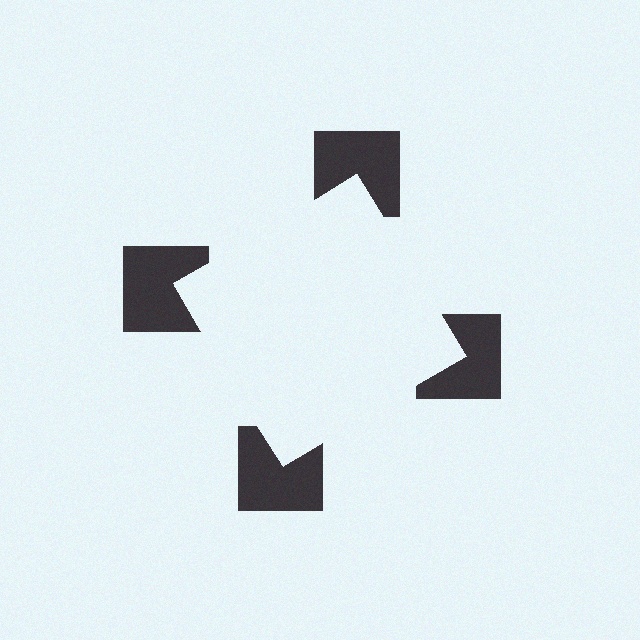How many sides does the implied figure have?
4 sides.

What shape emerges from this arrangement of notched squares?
An illusory square — its edges are inferred from the aligned wedge cuts in the notched squares, not physically drawn.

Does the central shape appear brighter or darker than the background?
It typically appears slightly brighter than the background, even though no actual brightness change is drawn.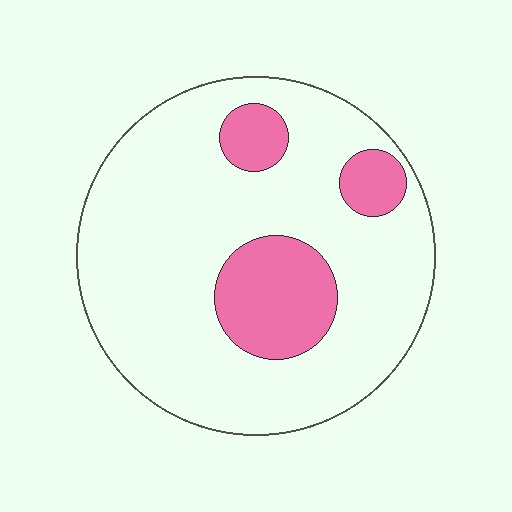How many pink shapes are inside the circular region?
3.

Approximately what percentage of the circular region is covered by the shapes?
Approximately 20%.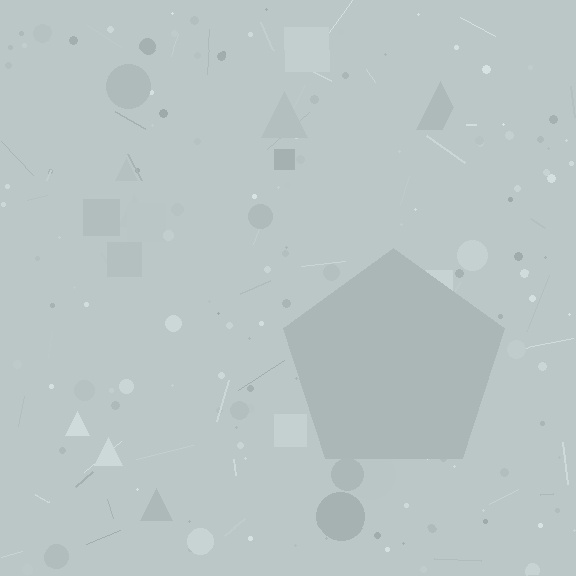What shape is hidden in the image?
A pentagon is hidden in the image.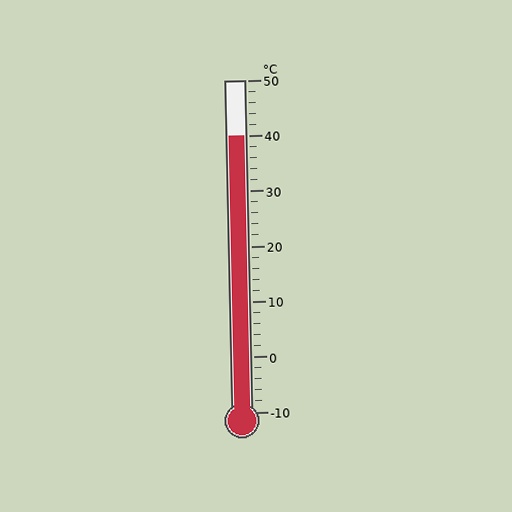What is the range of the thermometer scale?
The thermometer scale ranges from -10°C to 50°C.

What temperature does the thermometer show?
The thermometer shows approximately 40°C.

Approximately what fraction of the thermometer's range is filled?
The thermometer is filled to approximately 85% of its range.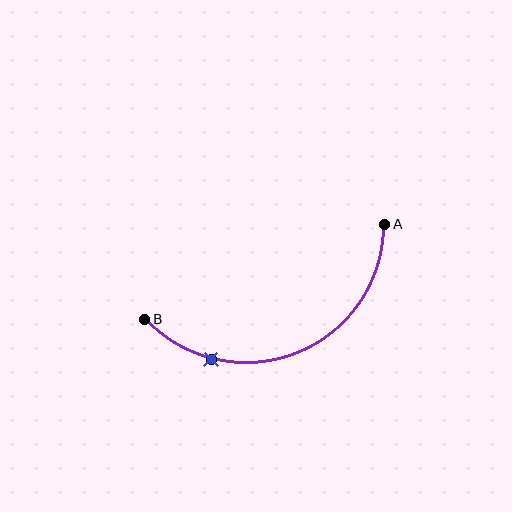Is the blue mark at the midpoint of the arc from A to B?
No. The blue mark lies on the arc but is closer to endpoint B. The arc midpoint would be at the point on the curve equidistant along the arc from both A and B.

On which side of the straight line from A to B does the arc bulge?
The arc bulges below the straight line connecting A and B.